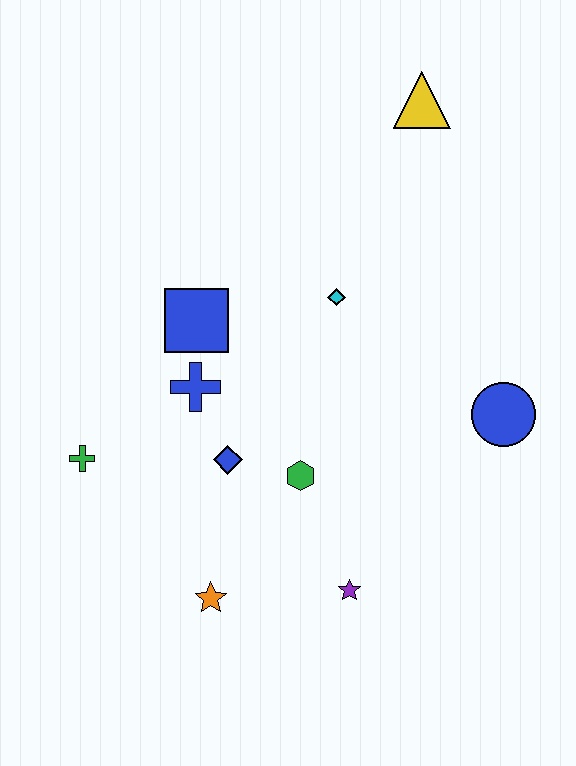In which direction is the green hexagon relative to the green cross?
The green hexagon is to the right of the green cross.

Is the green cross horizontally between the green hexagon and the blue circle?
No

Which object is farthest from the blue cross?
The yellow triangle is farthest from the blue cross.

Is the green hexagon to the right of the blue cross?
Yes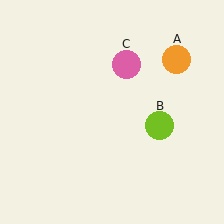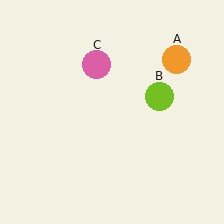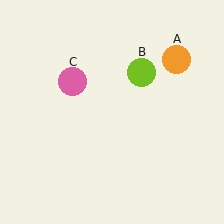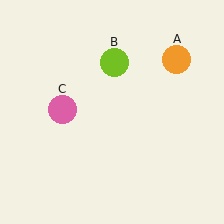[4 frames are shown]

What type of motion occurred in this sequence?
The lime circle (object B), pink circle (object C) rotated counterclockwise around the center of the scene.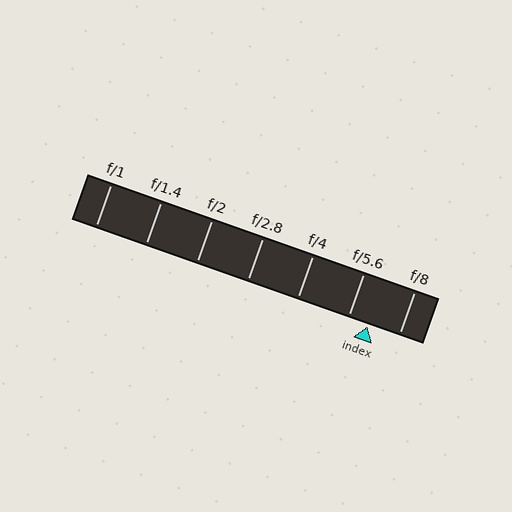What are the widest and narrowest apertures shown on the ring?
The widest aperture shown is f/1 and the narrowest is f/8.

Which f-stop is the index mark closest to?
The index mark is closest to f/5.6.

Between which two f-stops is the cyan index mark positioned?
The index mark is between f/5.6 and f/8.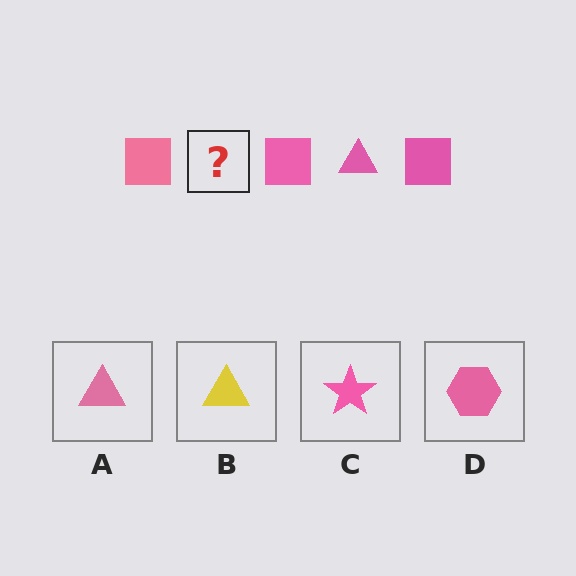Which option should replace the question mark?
Option A.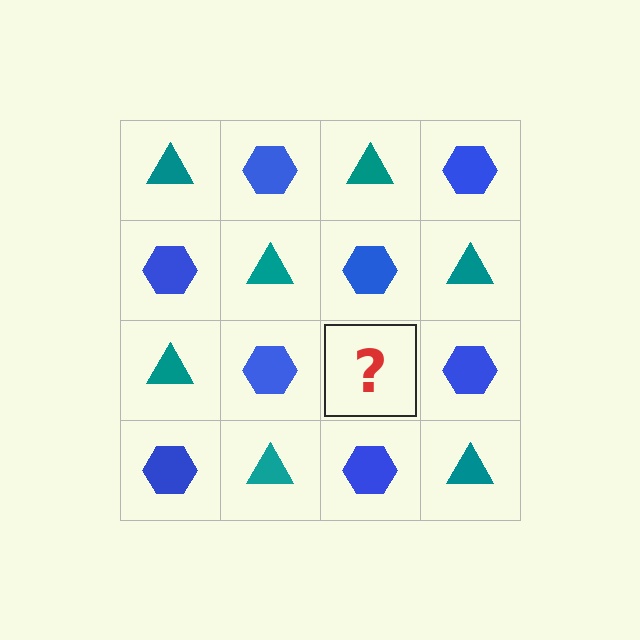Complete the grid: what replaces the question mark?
The question mark should be replaced with a teal triangle.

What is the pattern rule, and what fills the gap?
The rule is that it alternates teal triangle and blue hexagon in a checkerboard pattern. The gap should be filled with a teal triangle.